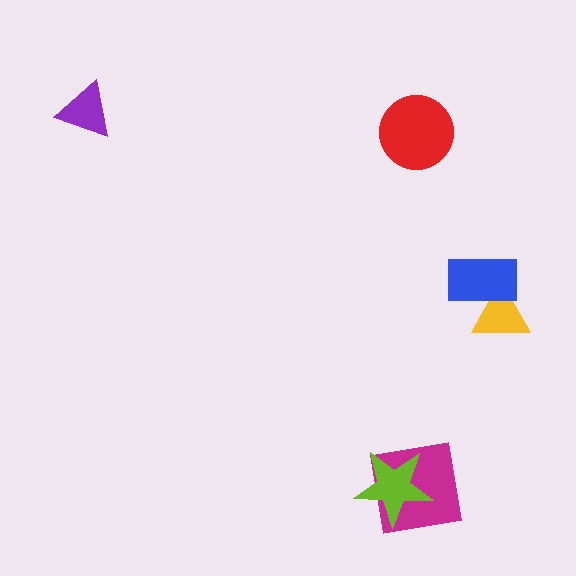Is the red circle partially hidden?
No, no other shape covers it.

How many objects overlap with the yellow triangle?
1 object overlaps with the yellow triangle.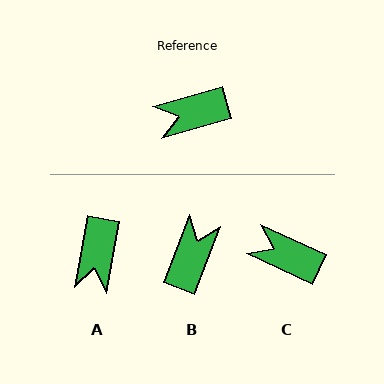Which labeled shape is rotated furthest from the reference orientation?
B, about 127 degrees away.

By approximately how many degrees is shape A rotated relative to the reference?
Approximately 64 degrees counter-clockwise.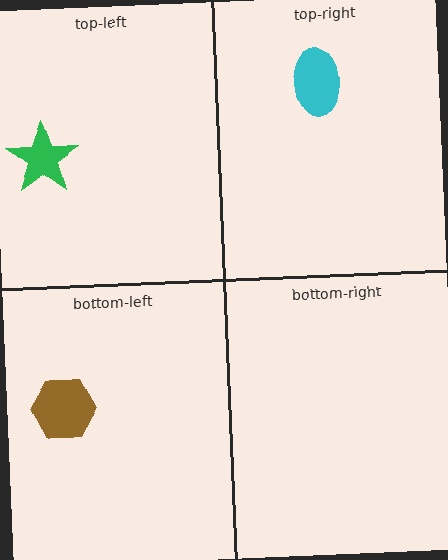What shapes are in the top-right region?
The cyan ellipse.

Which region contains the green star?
The top-left region.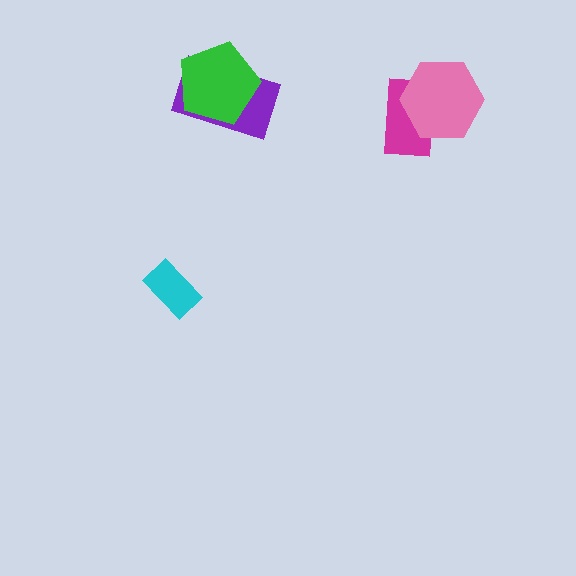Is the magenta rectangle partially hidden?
Yes, it is partially covered by another shape.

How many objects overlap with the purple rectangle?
1 object overlaps with the purple rectangle.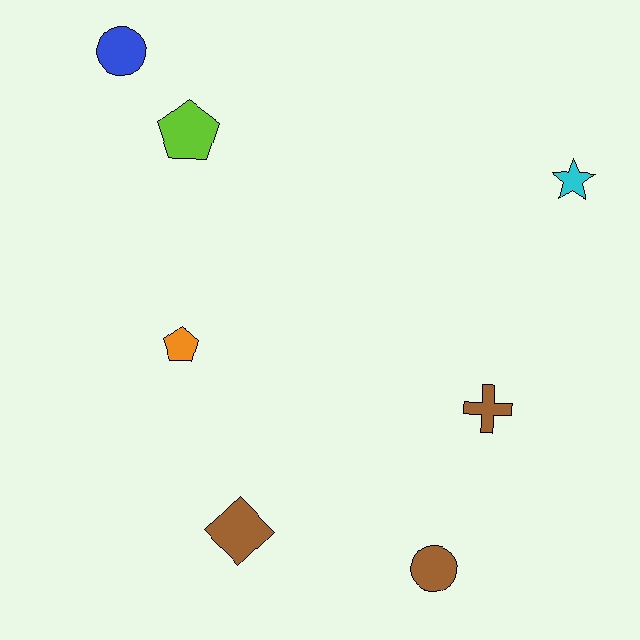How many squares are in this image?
There are no squares.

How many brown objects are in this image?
There are 3 brown objects.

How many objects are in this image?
There are 7 objects.